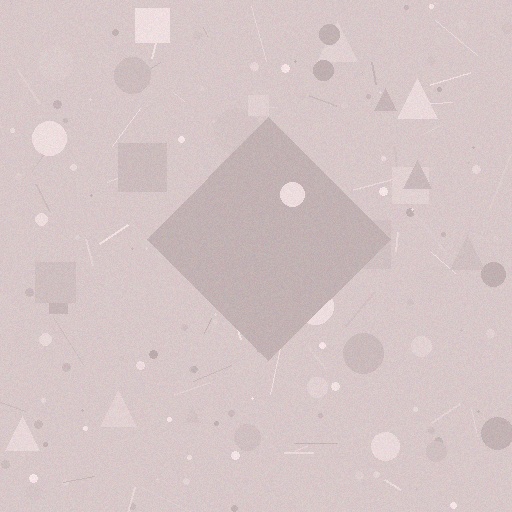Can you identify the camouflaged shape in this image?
The camouflaged shape is a diamond.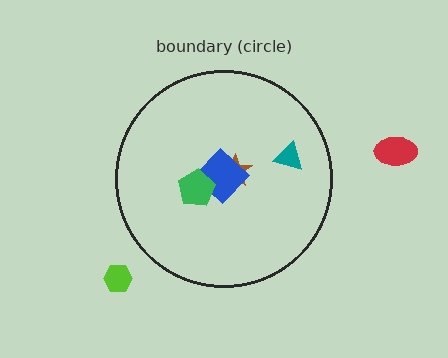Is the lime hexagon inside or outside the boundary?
Outside.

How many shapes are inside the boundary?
4 inside, 2 outside.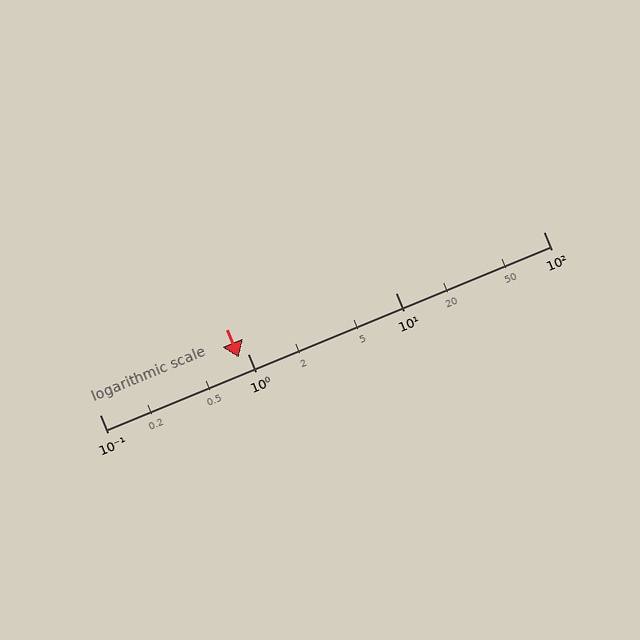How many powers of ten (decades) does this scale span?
The scale spans 3 decades, from 0.1 to 100.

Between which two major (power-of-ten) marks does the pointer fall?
The pointer is between 0.1 and 1.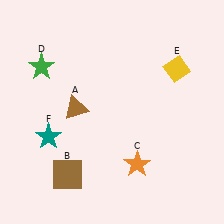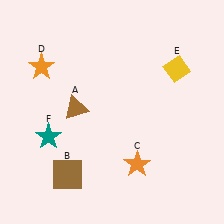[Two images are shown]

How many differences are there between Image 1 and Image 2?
There is 1 difference between the two images.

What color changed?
The star (D) changed from green in Image 1 to orange in Image 2.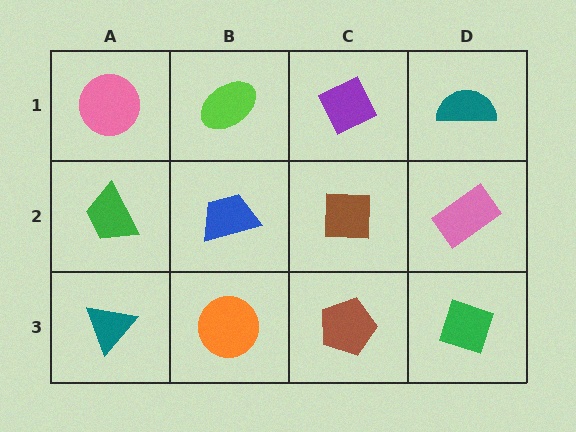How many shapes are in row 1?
4 shapes.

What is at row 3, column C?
A brown pentagon.